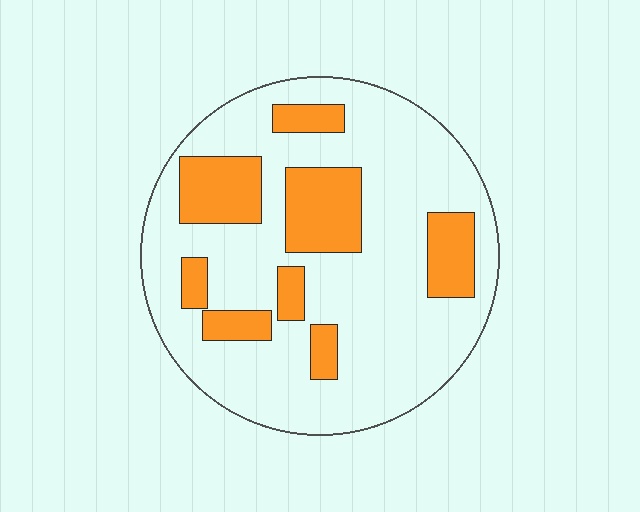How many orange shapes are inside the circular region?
8.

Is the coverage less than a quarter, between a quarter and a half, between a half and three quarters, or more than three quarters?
Less than a quarter.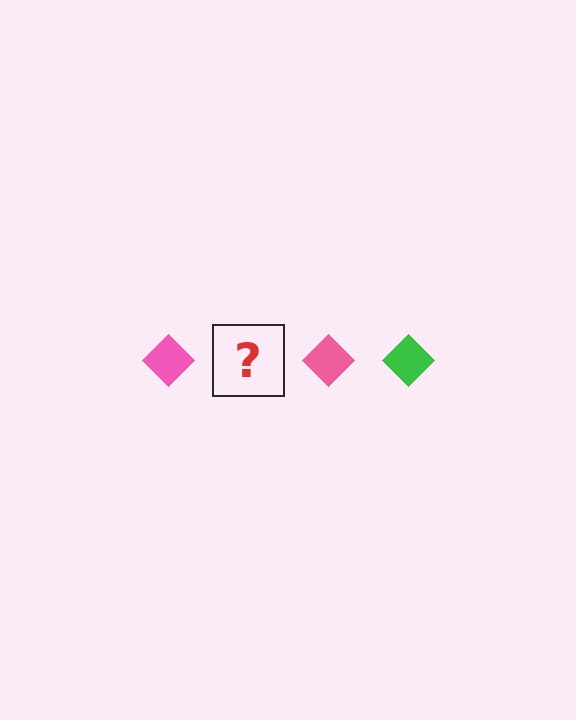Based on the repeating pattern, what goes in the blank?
The blank should be a green diamond.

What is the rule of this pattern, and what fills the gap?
The rule is that the pattern cycles through pink, green diamonds. The gap should be filled with a green diamond.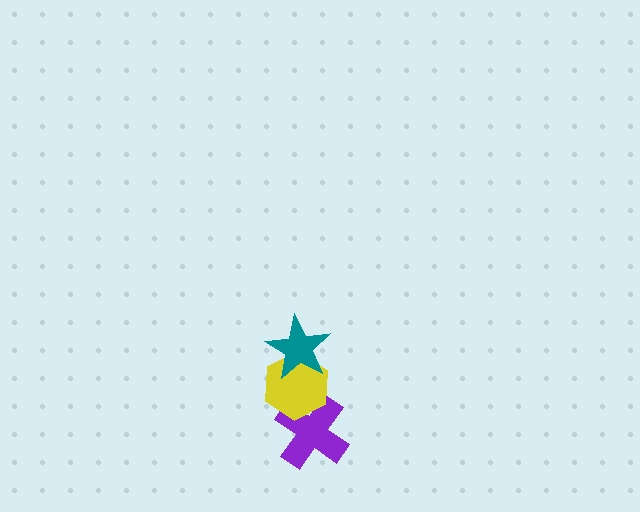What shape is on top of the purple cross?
The yellow hexagon is on top of the purple cross.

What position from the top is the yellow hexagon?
The yellow hexagon is 2nd from the top.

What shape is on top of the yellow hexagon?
The teal star is on top of the yellow hexagon.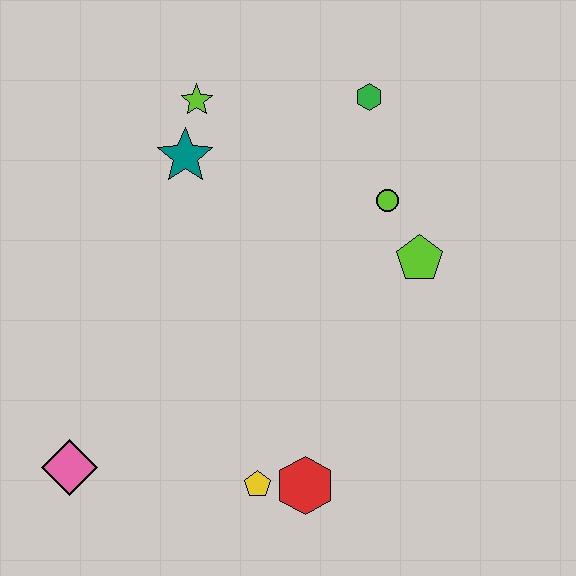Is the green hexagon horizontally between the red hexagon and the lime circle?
Yes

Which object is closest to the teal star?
The lime star is closest to the teal star.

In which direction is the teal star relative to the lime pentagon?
The teal star is to the left of the lime pentagon.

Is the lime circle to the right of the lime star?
Yes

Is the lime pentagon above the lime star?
No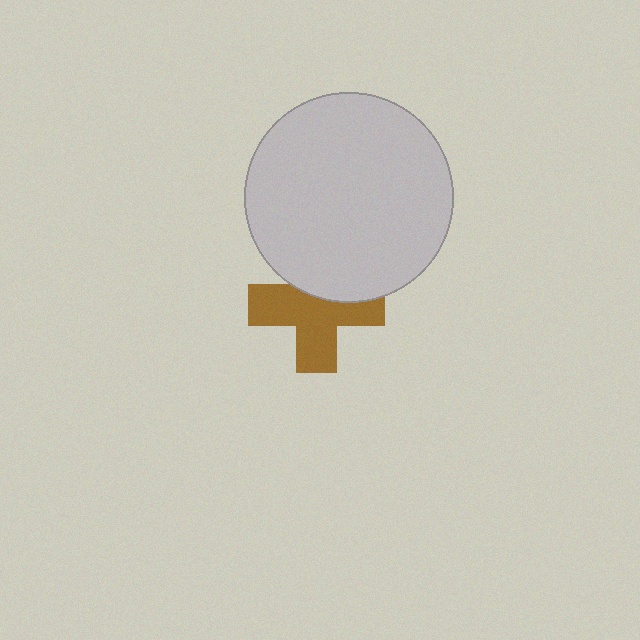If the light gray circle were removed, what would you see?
You would see the complete brown cross.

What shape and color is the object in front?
The object in front is a light gray circle.